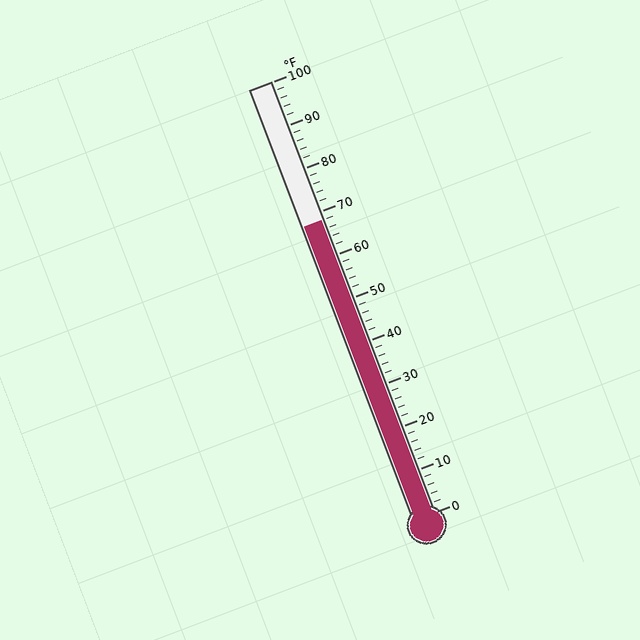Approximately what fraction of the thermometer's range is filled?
The thermometer is filled to approximately 70% of its range.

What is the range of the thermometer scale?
The thermometer scale ranges from 0°F to 100°F.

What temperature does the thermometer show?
The thermometer shows approximately 68°F.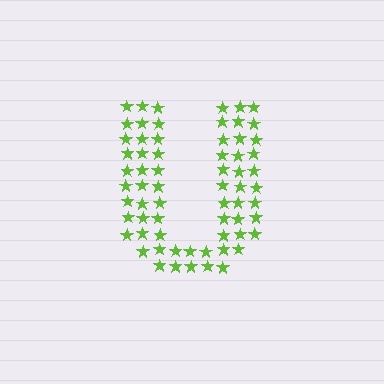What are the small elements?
The small elements are stars.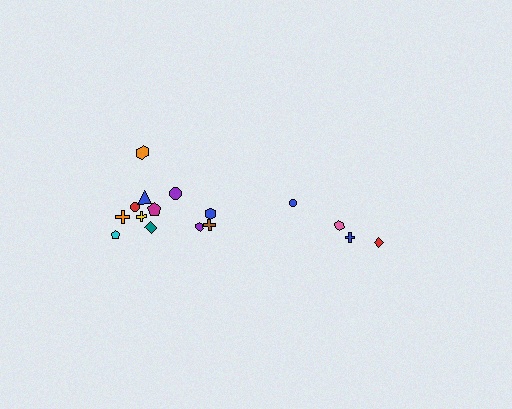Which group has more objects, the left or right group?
The left group.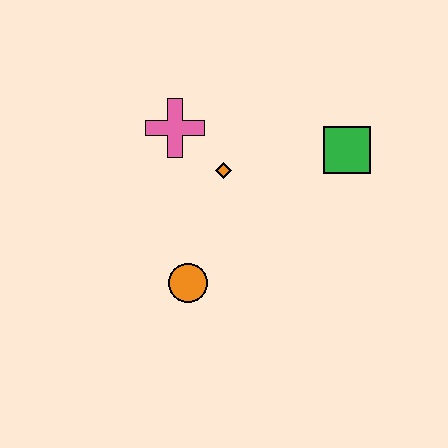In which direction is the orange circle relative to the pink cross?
The orange circle is below the pink cross.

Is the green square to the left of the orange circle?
No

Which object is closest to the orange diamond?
The pink cross is closest to the orange diamond.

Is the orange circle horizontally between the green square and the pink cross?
Yes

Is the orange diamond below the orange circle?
No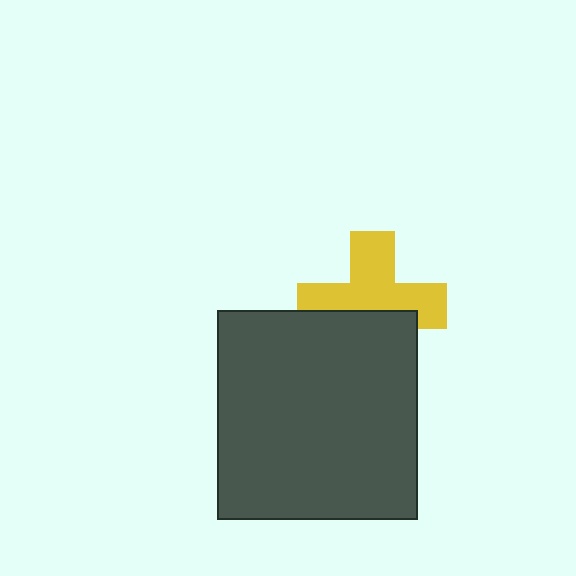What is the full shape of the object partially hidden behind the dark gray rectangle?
The partially hidden object is a yellow cross.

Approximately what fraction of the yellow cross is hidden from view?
Roughly 41% of the yellow cross is hidden behind the dark gray rectangle.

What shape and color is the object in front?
The object in front is a dark gray rectangle.